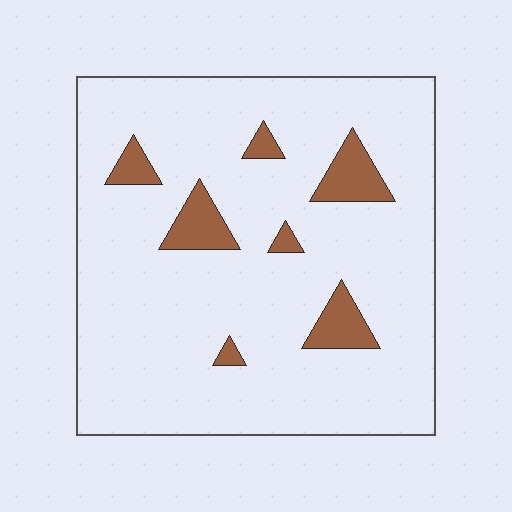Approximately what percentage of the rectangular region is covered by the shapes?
Approximately 10%.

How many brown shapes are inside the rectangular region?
7.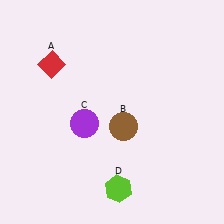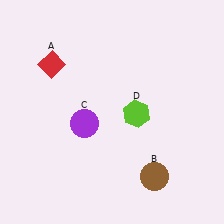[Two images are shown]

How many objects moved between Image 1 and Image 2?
2 objects moved between the two images.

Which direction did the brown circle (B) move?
The brown circle (B) moved down.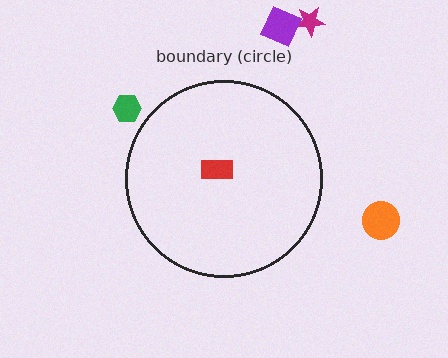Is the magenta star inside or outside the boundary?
Outside.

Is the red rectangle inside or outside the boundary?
Inside.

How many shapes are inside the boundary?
1 inside, 4 outside.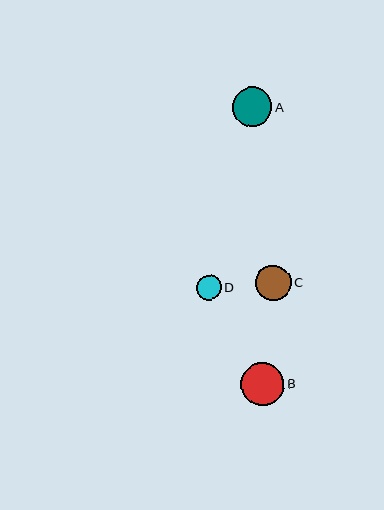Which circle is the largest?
Circle B is the largest with a size of approximately 43 pixels.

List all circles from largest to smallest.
From largest to smallest: B, A, C, D.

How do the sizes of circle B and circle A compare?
Circle B and circle A are approximately the same size.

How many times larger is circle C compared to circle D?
Circle C is approximately 1.4 times the size of circle D.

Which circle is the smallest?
Circle D is the smallest with a size of approximately 25 pixels.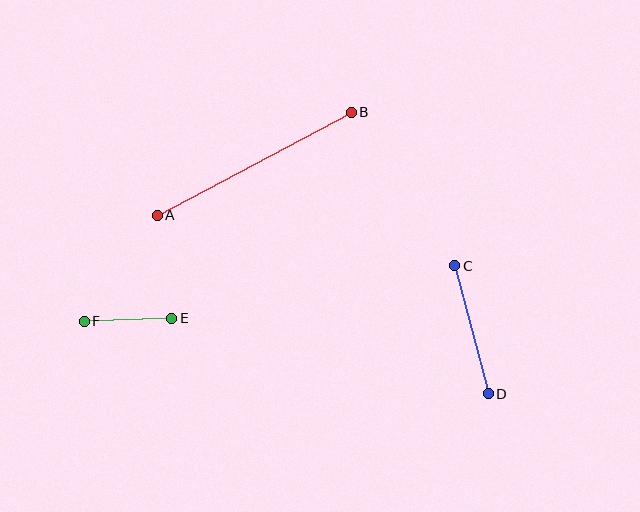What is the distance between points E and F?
The distance is approximately 88 pixels.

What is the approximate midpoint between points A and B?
The midpoint is at approximately (254, 164) pixels.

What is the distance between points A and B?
The distance is approximately 220 pixels.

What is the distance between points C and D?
The distance is approximately 132 pixels.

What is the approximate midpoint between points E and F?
The midpoint is at approximately (128, 320) pixels.